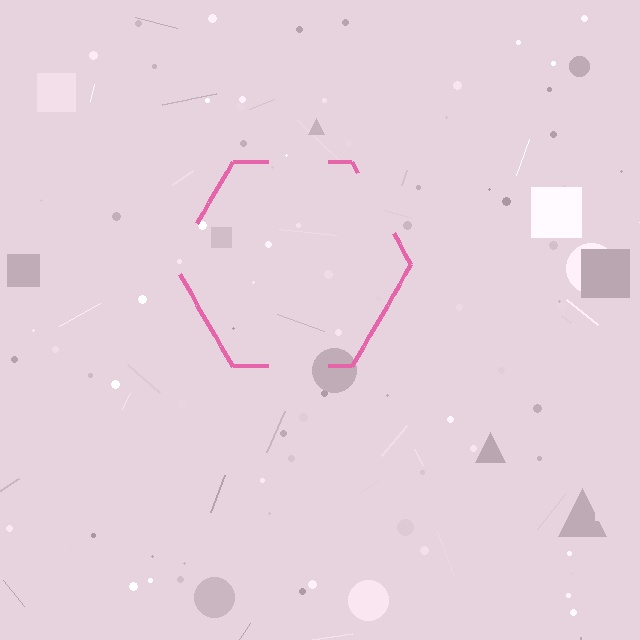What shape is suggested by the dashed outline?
The dashed outline suggests a hexagon.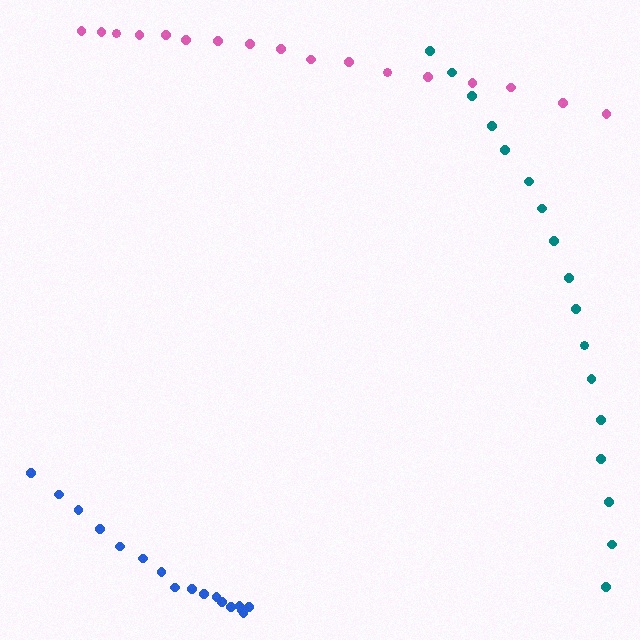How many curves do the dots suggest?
There are 3 distinct paths.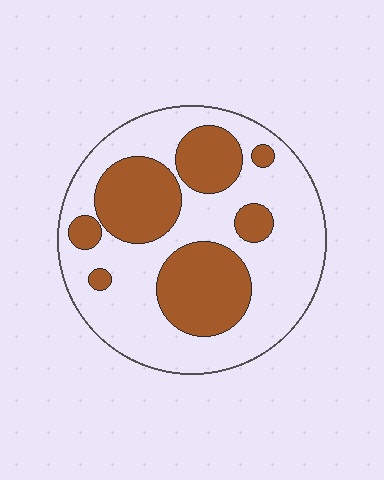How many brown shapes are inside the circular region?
7.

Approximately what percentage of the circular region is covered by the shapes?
Approximately 35%.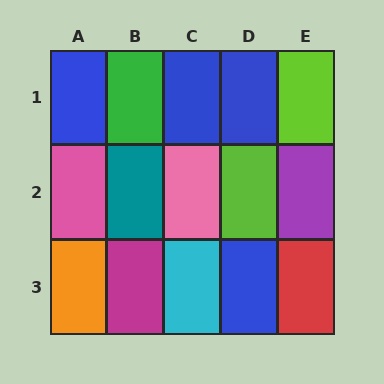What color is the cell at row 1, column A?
Blue.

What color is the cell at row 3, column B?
Magenta.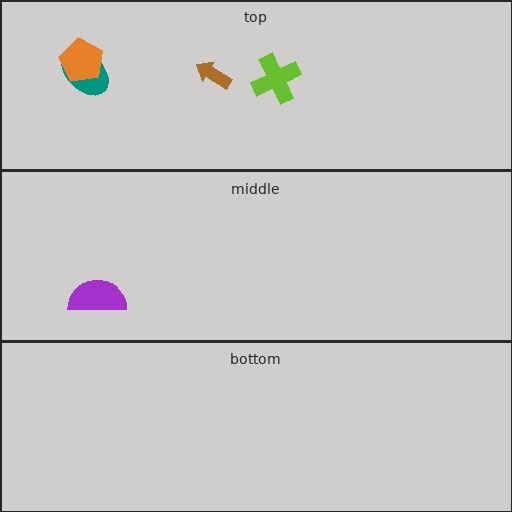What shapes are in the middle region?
The purple semicircle.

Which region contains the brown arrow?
The top region.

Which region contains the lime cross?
The top region.